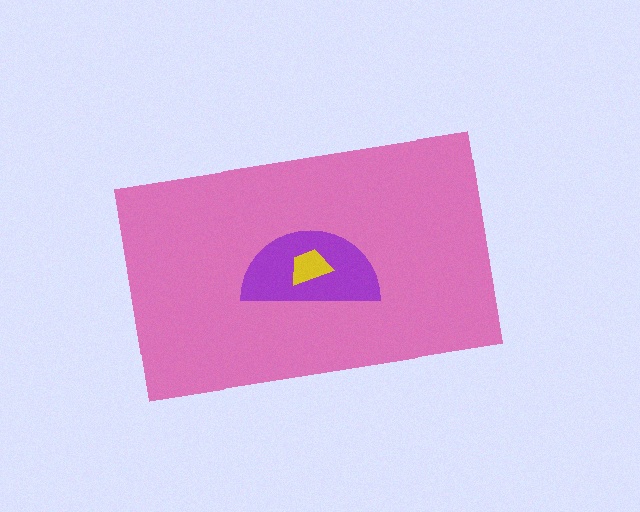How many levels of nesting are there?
3.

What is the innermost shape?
The yellow trapezoid.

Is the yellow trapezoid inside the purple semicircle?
Yes.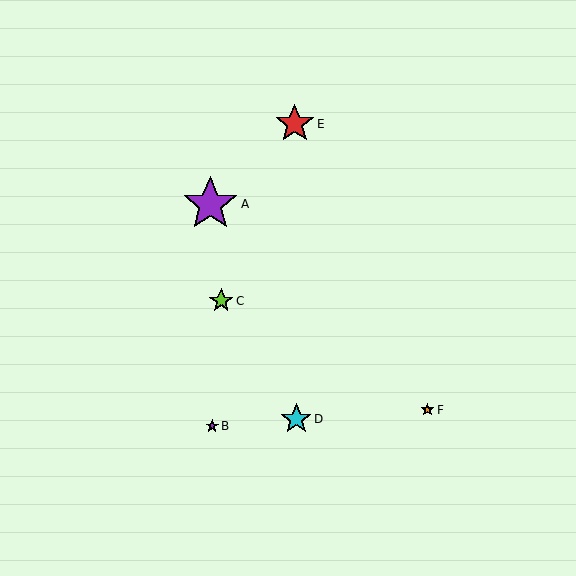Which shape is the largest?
The purple star (labeled A) is the largest.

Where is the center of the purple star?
The center of the purple star is at (210, 204).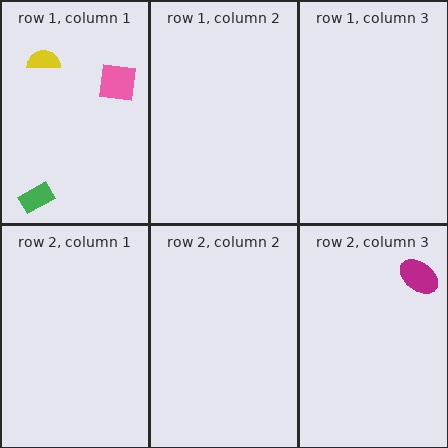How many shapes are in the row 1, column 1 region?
3.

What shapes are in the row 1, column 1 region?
The yellow semicircle, the green rectangle, the pink square.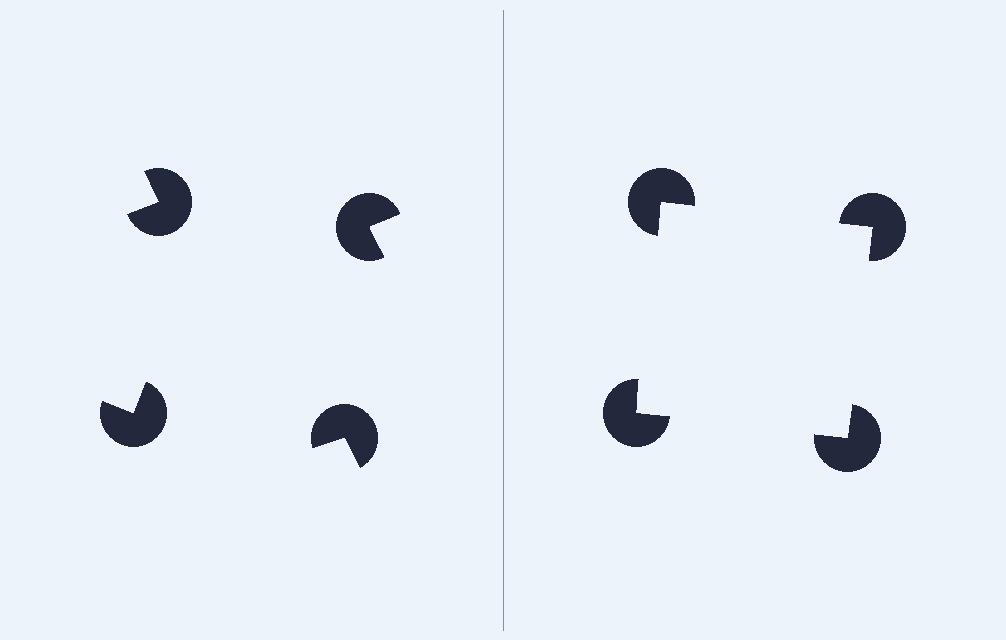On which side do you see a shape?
An illusory square appears on the right side. On the left side the wedge cuts are rotated, so no coherent shape forms.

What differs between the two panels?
The pac-man discs are positioned identically on both sides; only the wedge orientations differ. On the right they align to a square; on the left they are misaligned.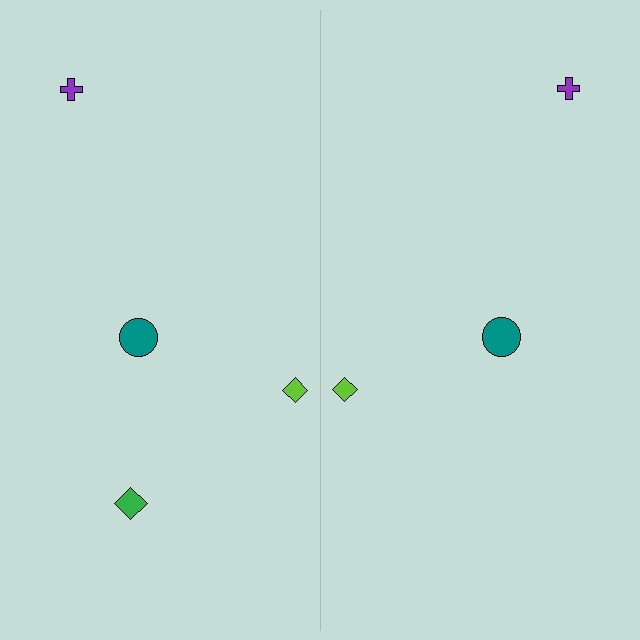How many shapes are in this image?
There are 7 shapes in this image.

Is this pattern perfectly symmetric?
No, the pattern is not perfectly symmetric. A green diamond is missing from the right side.